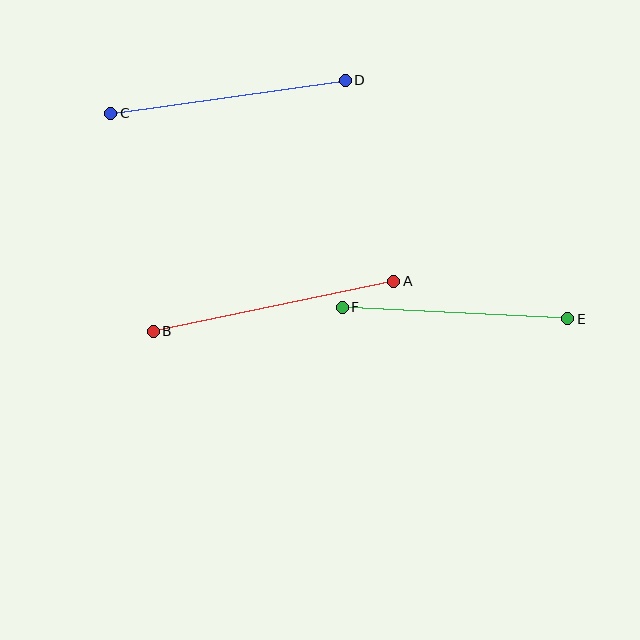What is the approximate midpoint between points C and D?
The midpoint is at approximately (228, 97) pixels.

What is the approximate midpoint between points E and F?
The midpoint is at approximately (455, 313) pixels.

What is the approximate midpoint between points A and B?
The midpoint is at approximately (273, 306) pixels.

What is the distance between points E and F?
The distance is approximately 226 pixels.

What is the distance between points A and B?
The distance is approximately 246 pixels.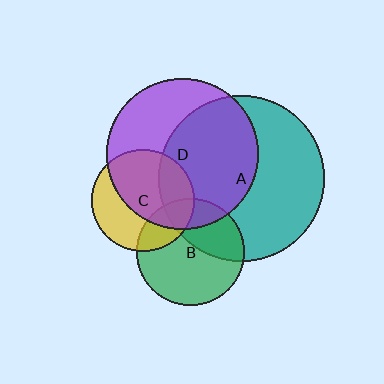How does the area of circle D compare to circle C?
Approximately 2.2 times.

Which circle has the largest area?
Circle A (teal).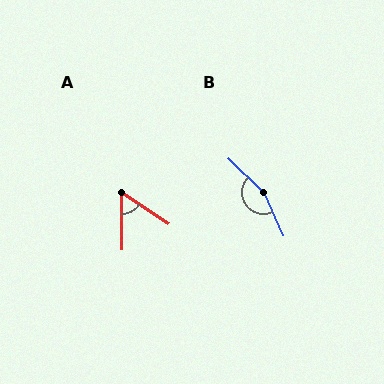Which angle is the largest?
B, at approximately 158 degrees.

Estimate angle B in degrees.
Approximately 158 degrees.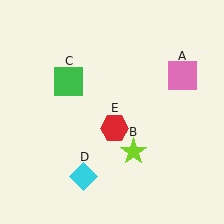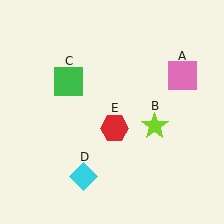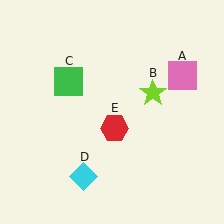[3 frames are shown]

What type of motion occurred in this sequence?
The lime star (object B) rotated counterclockwise around the center of the scene.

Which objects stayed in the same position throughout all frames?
Pink square (object A) and green square (object C) and cyan diamond (object D) and red hexagon (object E) remained stationary.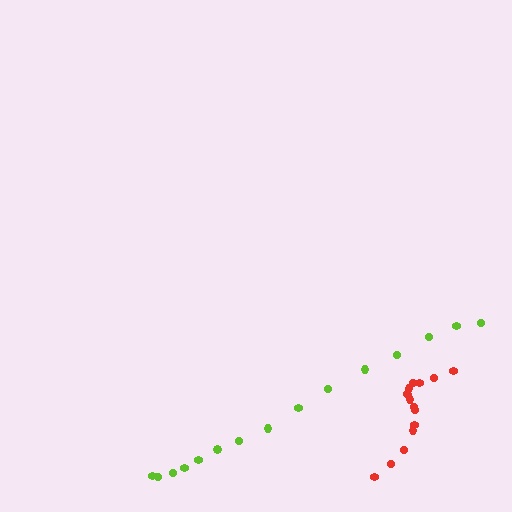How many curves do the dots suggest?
There are 2 distinct paths.